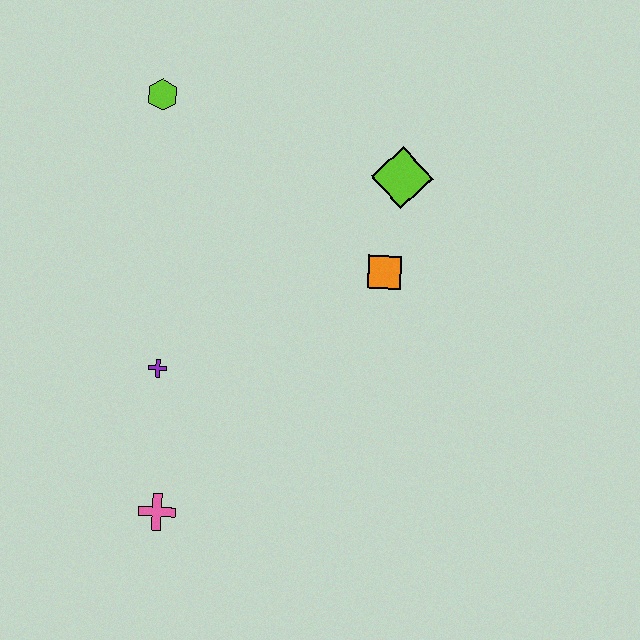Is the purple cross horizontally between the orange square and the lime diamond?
No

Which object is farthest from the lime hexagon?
The pink cross is farthest from the lime hexagon.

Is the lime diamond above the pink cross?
Yes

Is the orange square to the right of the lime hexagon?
Yes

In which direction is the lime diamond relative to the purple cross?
The lime diamond is to the right of the purple cross.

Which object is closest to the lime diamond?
The orange square is closest to the lime diamond.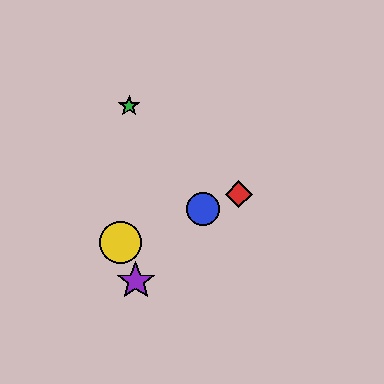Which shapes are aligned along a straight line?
The red diamond, the blue circle, the yellow circle are aligned along a straight line.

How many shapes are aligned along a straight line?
3 shapes (the red diamond, the blue circle, the yellow circle) are aligned along a straight line.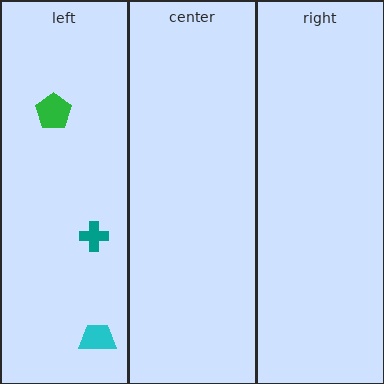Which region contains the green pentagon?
The left region.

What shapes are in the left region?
The teal cross, the green pentagon, the cyan trapezoid.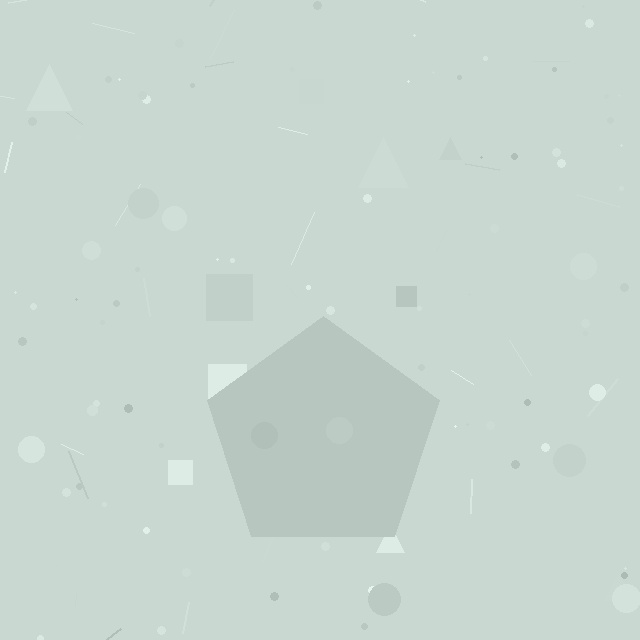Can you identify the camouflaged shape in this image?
The camouflaged shape is a pentagon.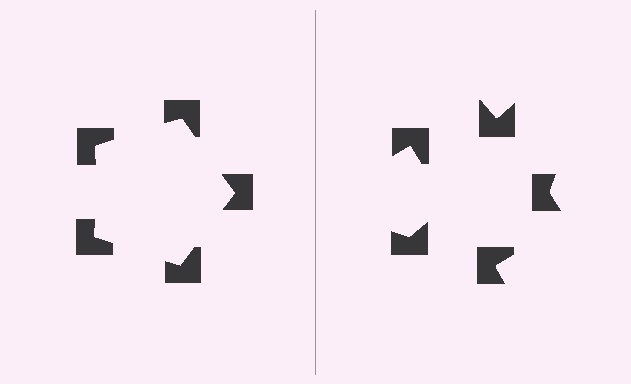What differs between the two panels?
The notched squares are positioned identically on both sides; only the wedge orientations differ. On the left they align to a pentagon; on the right they are misaligned.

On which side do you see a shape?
An illusory pentagon appears on the left side. On the right side the wedge cuts are rotated, so no coherent shape forms.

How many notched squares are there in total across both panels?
10 — 5 on each side.